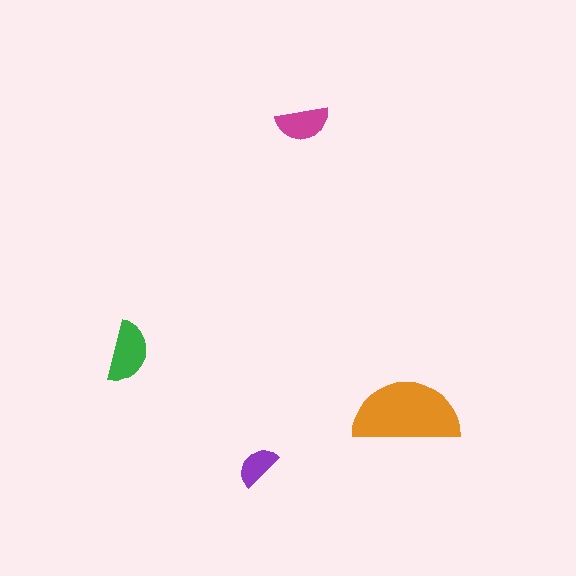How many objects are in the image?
There are 4 objects in the image.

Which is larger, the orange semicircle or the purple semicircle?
The orange one.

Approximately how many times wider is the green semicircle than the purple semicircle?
About 1.5 times wider.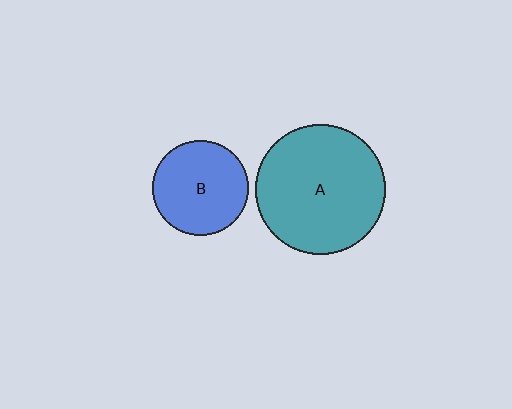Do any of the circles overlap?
No, none of the circles overlap.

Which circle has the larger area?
Circle A (teal).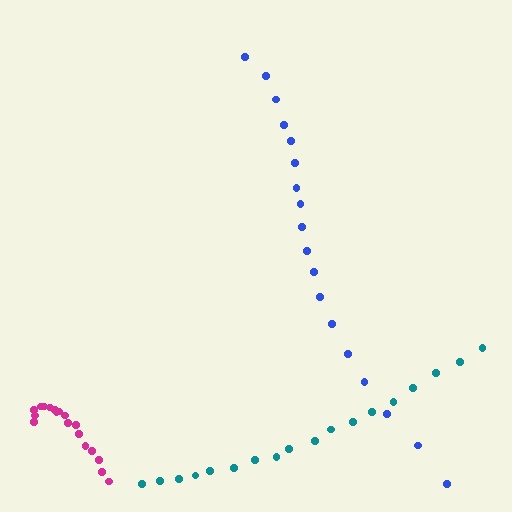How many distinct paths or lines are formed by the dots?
There are 3 distinct paths.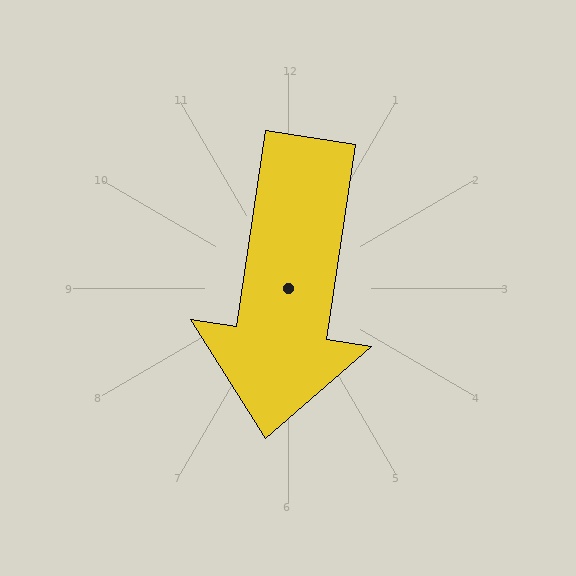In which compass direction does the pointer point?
South.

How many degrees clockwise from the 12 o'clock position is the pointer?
Approximately 189 degrees.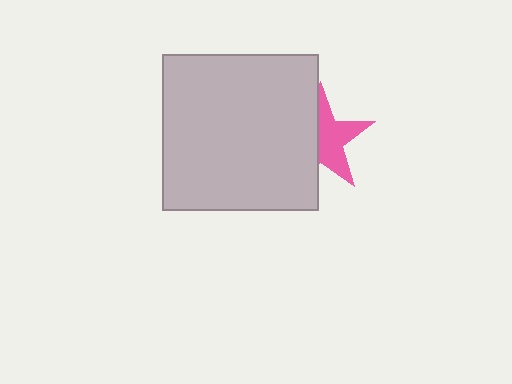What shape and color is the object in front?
The object in front is a light gray square.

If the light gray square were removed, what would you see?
You would see the complete pink star.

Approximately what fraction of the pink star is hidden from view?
Roughly 48% of the pink star is hidden behind the light gray square.